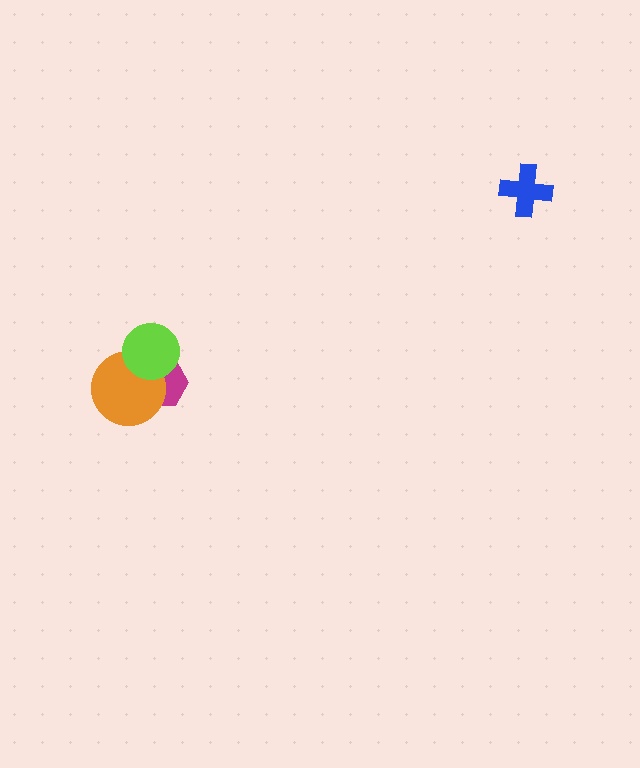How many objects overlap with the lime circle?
2 objects overlap with the lime circle.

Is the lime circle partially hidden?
No, no other shape covers it.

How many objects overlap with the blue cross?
0 objects overlap with the blue cross.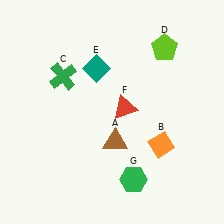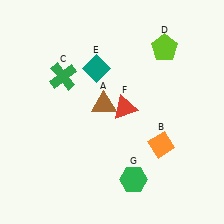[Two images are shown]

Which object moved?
The brown triangle (A) moved up.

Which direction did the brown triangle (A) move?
The brown triangle (A) moved up.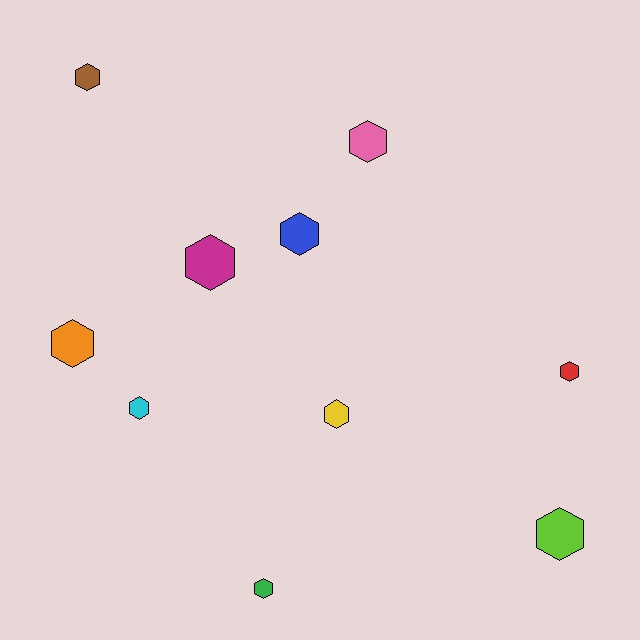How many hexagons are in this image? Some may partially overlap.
There are 10 hexagons.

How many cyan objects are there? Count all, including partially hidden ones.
There is 1 cyan object.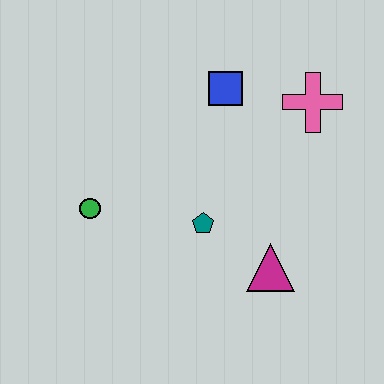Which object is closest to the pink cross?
The blue square is closest to the pink cross.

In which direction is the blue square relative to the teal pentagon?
The blue square is above the teal pentagon.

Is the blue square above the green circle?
Yes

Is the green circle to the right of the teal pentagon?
No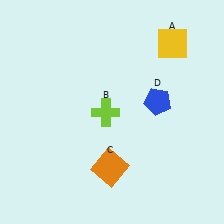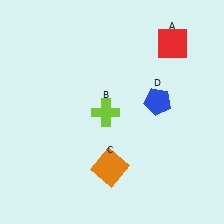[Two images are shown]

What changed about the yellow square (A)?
In Image 1, A is yellow. In Image 2, it changed to red.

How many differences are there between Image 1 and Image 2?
There is 1 difference between the two images.